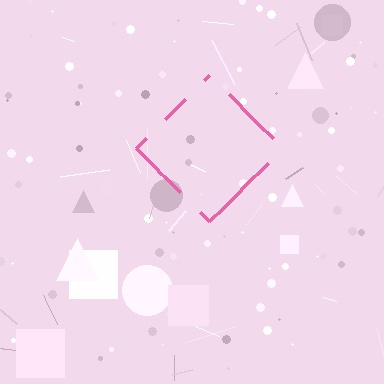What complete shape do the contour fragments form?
The contour fragments form a diamond.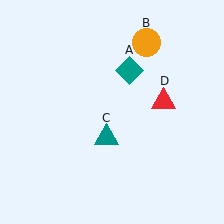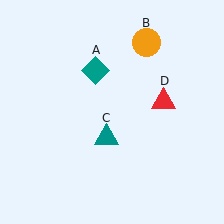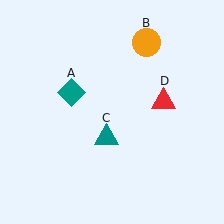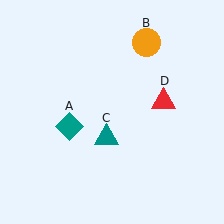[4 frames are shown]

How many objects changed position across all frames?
1 object changed position: teal diamond (object A).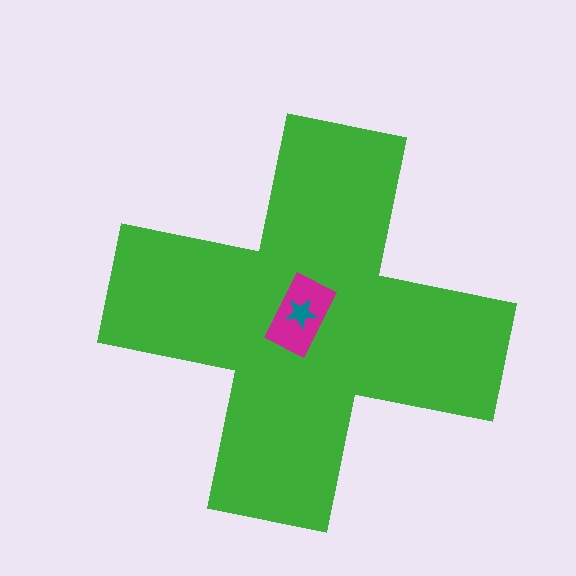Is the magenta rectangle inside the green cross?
Yes.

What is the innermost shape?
The teal star.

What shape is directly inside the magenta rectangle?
The teal star.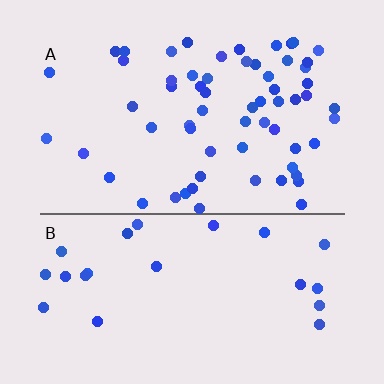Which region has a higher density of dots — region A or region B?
A (the top).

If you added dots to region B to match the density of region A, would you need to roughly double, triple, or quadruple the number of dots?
Approximately triple.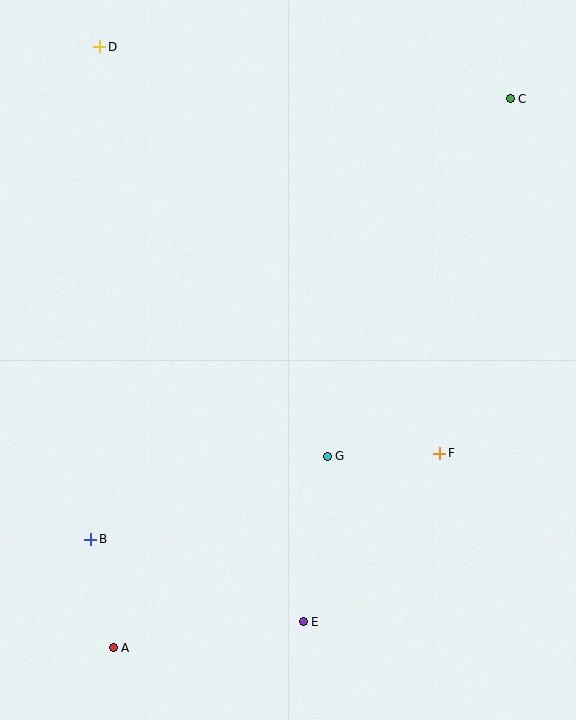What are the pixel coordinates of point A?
Point A is at (113, 648).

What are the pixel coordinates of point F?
Point F is at (440, 453).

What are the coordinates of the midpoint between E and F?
The midpoint between E and F is at (371, 537).